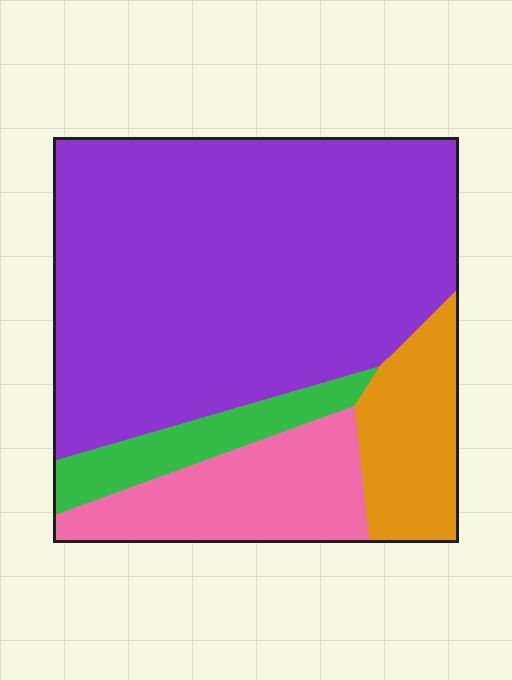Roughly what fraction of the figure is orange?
Orange covers 12% of the figure.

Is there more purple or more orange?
Purple.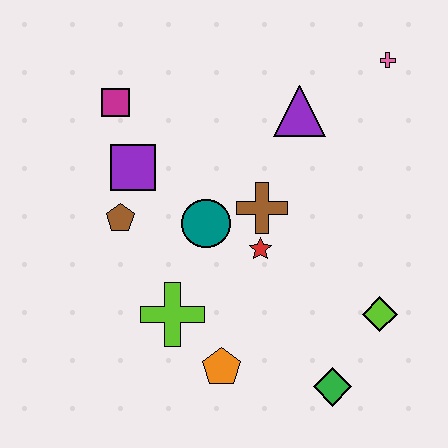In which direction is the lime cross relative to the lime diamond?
The lime cross is to the left of the lime diamond.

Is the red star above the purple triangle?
No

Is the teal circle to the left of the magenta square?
No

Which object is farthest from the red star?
The pink cross is farthest from the red star.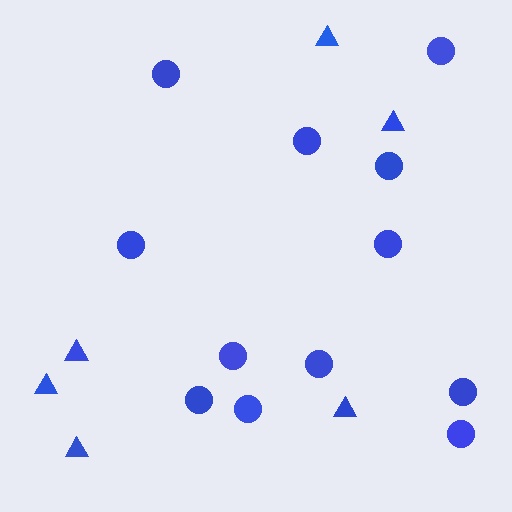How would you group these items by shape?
There are 2 groups: one group of circles (12) and one group of triangles (6).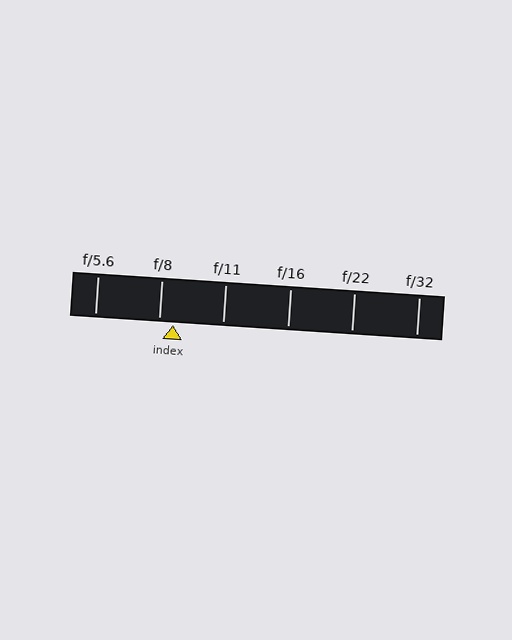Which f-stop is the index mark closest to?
The index mark is closest to f/8.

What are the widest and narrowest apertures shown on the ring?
The widest aperture shown is f/5.6 and the narrowest is f/32.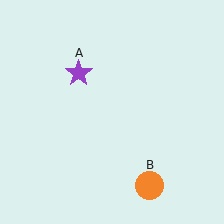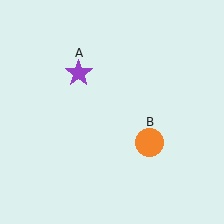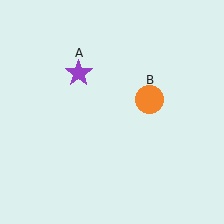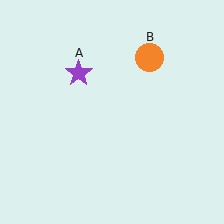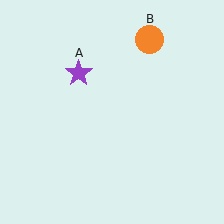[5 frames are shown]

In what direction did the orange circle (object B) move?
The orange circle (object B) moved up.